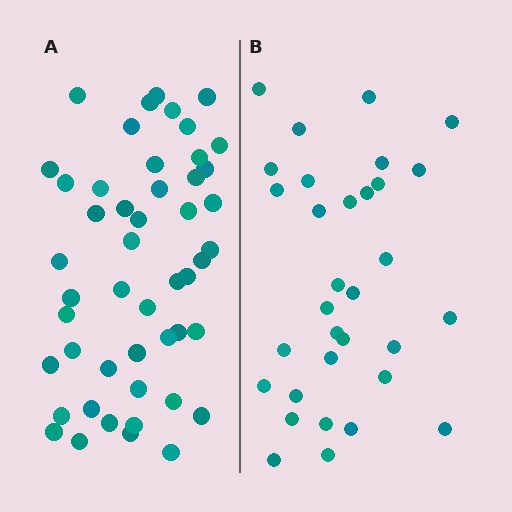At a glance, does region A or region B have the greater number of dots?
Region A (the left region) has more dots.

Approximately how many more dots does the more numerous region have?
Region A has approximately 15 more dots than region B.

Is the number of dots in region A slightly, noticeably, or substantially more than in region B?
Region A has substantially more. The ratio is roughly 1.5 to 1.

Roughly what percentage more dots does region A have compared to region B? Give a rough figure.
About 55% more.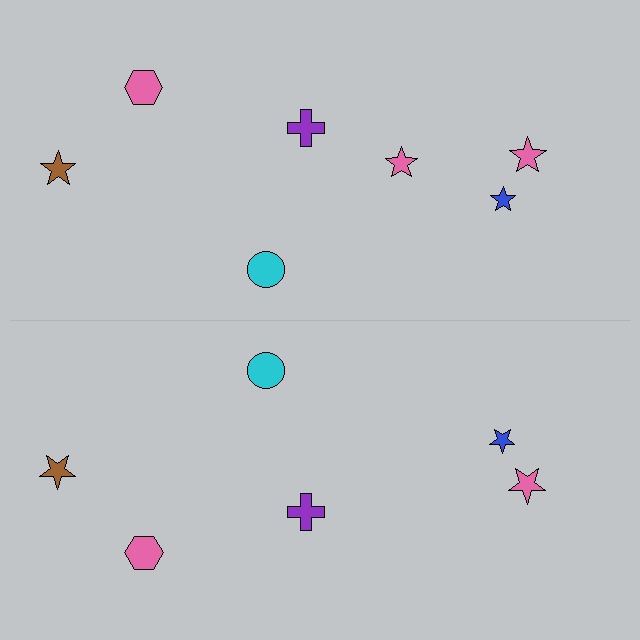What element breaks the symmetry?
A pink star is missing from the bottom side.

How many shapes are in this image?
There are 13 shapes in this image.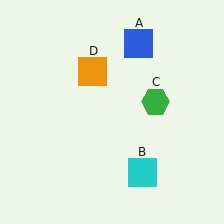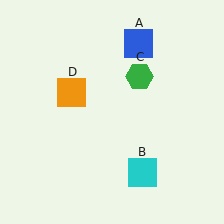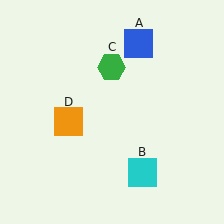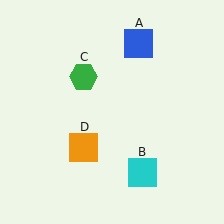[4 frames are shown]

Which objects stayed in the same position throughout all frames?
Blue square (object A) and cyan square (object B) remained stationary.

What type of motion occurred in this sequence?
The green hexagon (object C), orange square (object D) rotated counterclockwise around the center of the scene.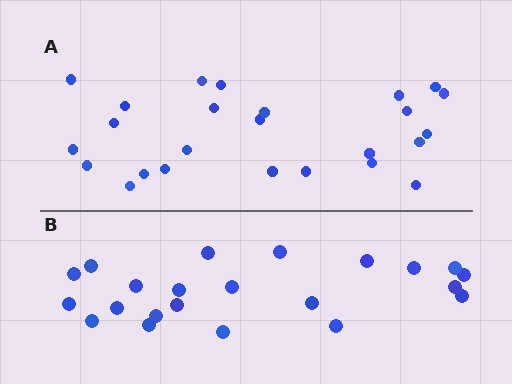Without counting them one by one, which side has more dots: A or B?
Region A (the top region) has more dots.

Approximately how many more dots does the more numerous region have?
Region A has just a few more — roughly 2 or 3 more dots than region B.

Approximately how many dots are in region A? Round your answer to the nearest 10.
About 20 dots. (The exact count is 25, which rounds to 20.)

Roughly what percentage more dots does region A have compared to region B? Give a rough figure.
About 15% more.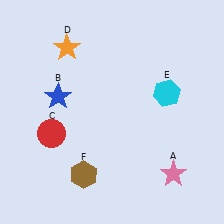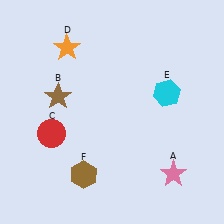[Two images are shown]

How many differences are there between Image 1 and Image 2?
There is 1 difference between the two images.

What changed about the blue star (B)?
In Image 1, B is blue. In Image 2, it changed to brown.